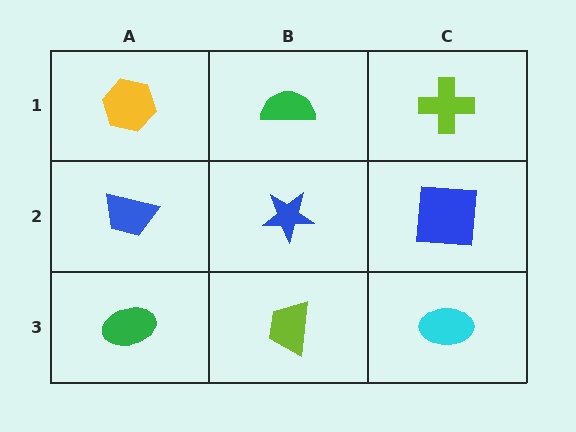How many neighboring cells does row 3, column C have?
2.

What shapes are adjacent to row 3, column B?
A blue star (row 2, column B), a green ellipse (row 3, column A), a cyan ellipse (row 3, column C).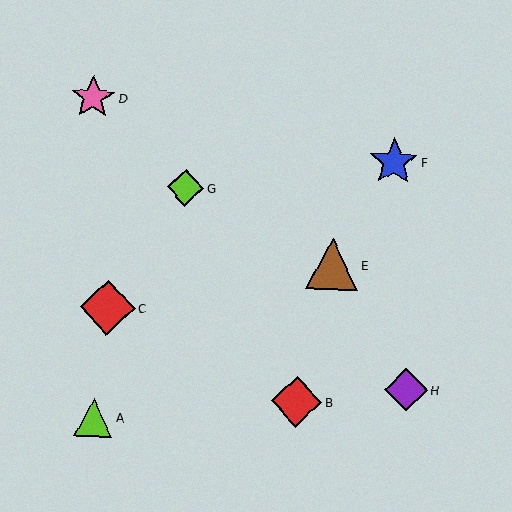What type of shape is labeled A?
Shape A is a lime triangle.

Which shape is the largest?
The red diamond (labeled C) is the largest.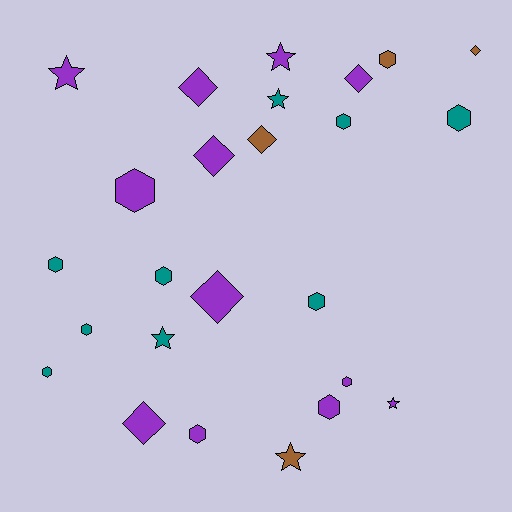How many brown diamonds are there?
There are 2 brown diamonds.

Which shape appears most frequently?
Hexagon, with 12 objects.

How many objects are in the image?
There are 25 objects.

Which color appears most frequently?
Purple, with 12 objects.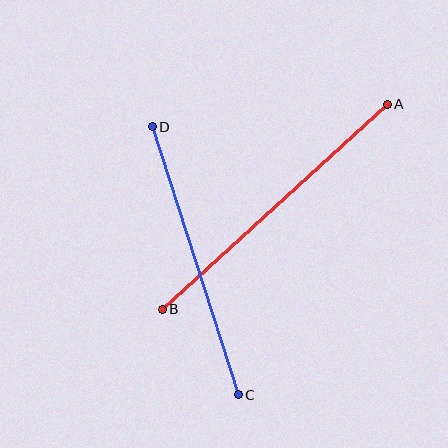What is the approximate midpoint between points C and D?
The midpoint is at approximately (195, 261) pixels.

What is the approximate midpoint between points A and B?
The midpoint is at approximately (275, 207) pixels.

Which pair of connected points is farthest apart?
Points A and B are farthest apart.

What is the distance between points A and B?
The distance is approximately 304 pixels.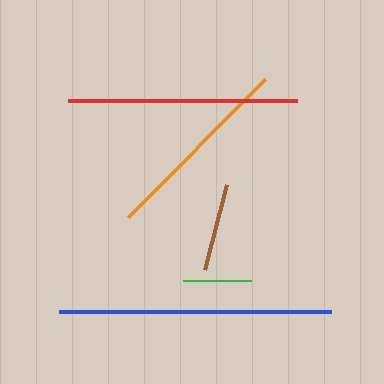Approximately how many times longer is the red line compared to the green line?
The red line is approximately 3.4 times the length of the green line.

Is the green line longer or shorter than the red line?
The red line is longer than the green line.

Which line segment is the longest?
The blue line is the longest at approximately 271 pixels.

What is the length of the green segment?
The green segment is approximately 67 pixels long.